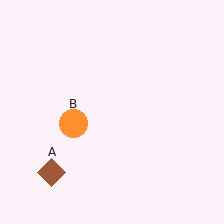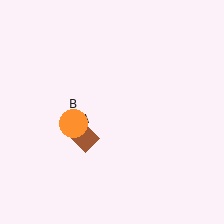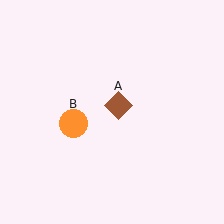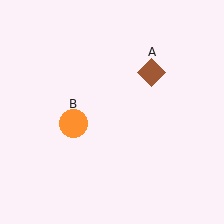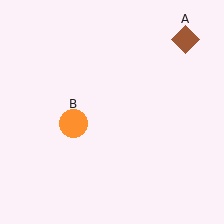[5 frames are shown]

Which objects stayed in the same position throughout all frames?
Orange circle (object B) remained stationary.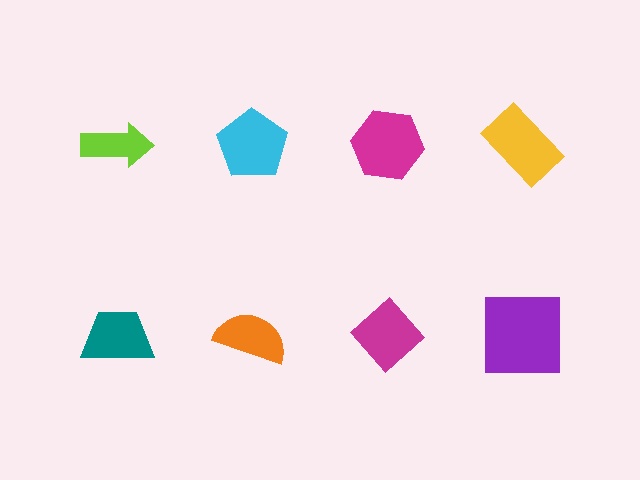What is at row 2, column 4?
A purple square.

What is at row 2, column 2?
An orange semicircle.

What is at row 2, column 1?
A teal trapezoid.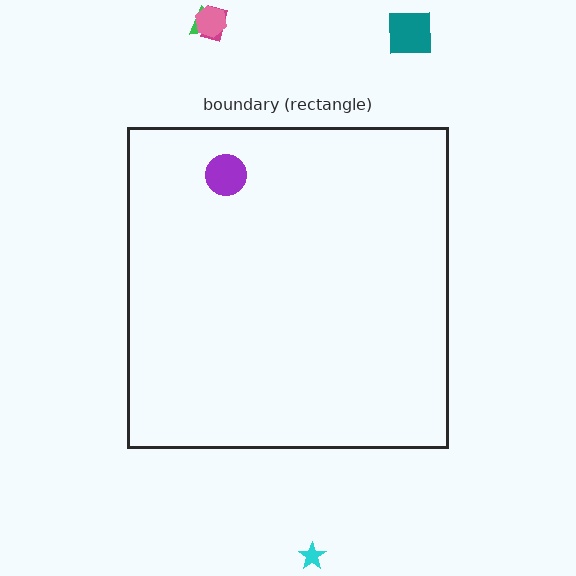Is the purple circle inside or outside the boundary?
Inside.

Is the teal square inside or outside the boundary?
Outside.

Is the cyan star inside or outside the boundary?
Outside.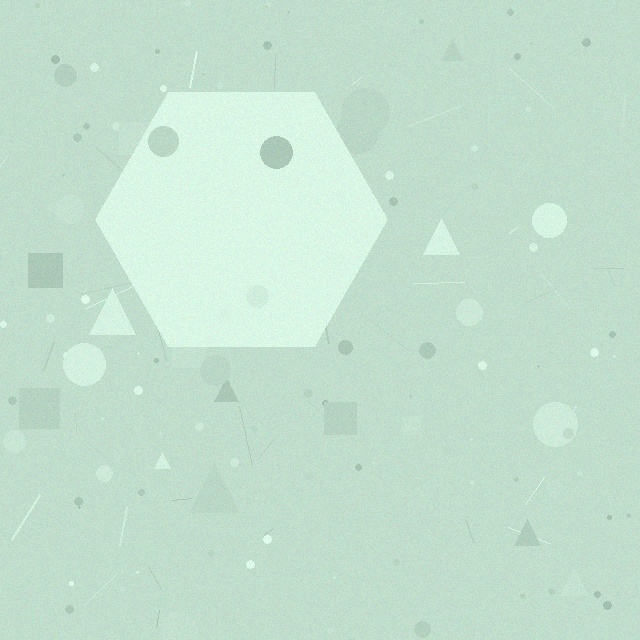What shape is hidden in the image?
A hexagon is hidden in the image.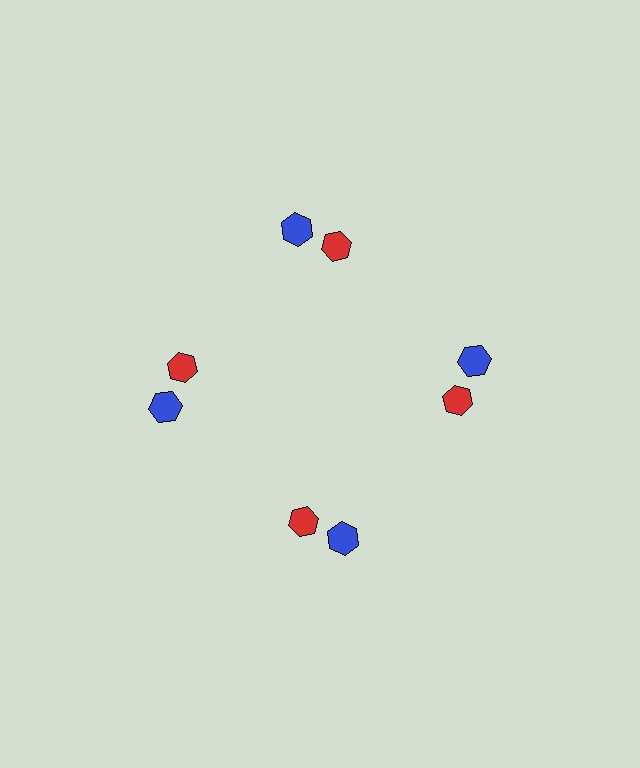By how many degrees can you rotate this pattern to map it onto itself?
The pattern maps onto itself every 90 degrees of rotation.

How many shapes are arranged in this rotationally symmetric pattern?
There are 8 shapes, arranged in 4 groups of 2.